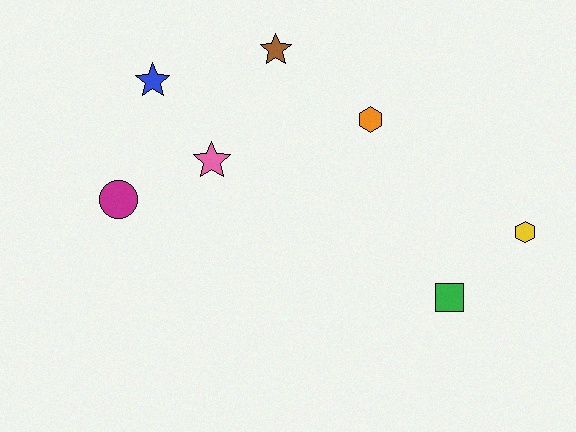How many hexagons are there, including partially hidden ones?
There are 2 hexagons.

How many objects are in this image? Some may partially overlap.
There are 7 objects.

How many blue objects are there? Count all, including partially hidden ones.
There is 1 blue object.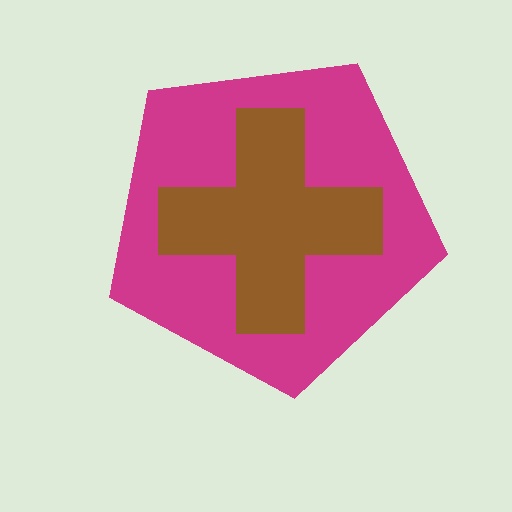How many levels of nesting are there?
2.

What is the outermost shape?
The magenta pentagon.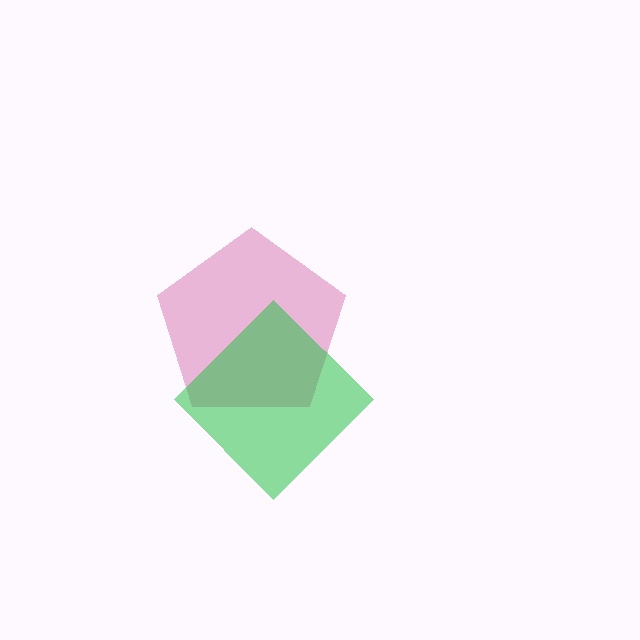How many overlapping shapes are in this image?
There are 2 overlapping shapes in the image.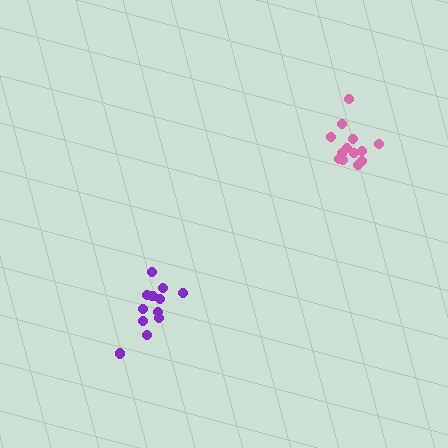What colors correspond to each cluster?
The clusters are colored: purple, pink.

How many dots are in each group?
Group 1: 12 dots, Group 2: 14 dots (26 total).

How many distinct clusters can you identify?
There are 2 distinct clusters.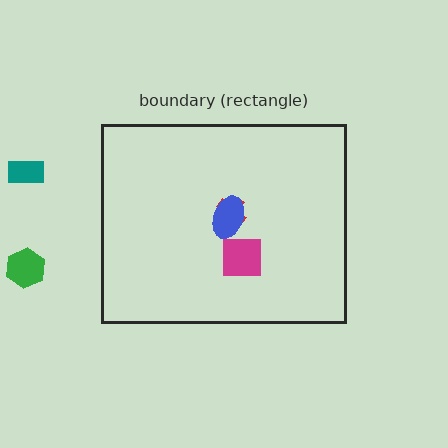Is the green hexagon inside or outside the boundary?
Outside.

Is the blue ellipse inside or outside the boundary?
Inside.